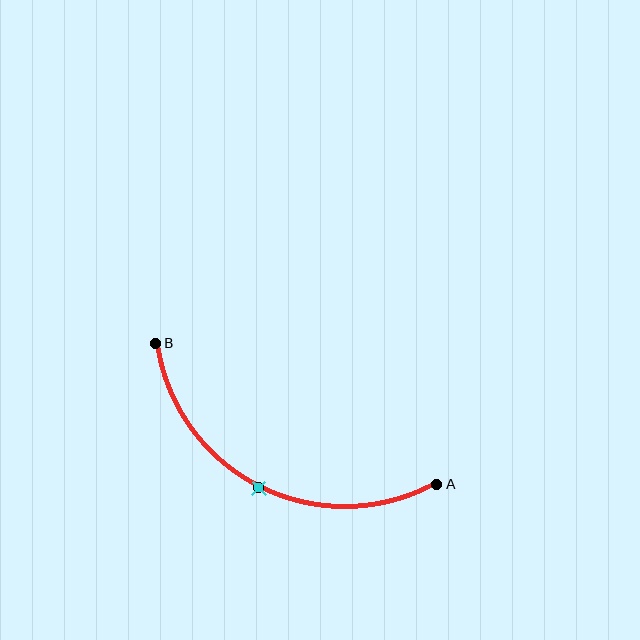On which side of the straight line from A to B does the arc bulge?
The arc bulges below the straight line connecting A and B.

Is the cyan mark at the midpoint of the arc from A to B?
Yes. The cyan mark lies on the arc at equal arc-length from both A and B — it is the arc midpoint.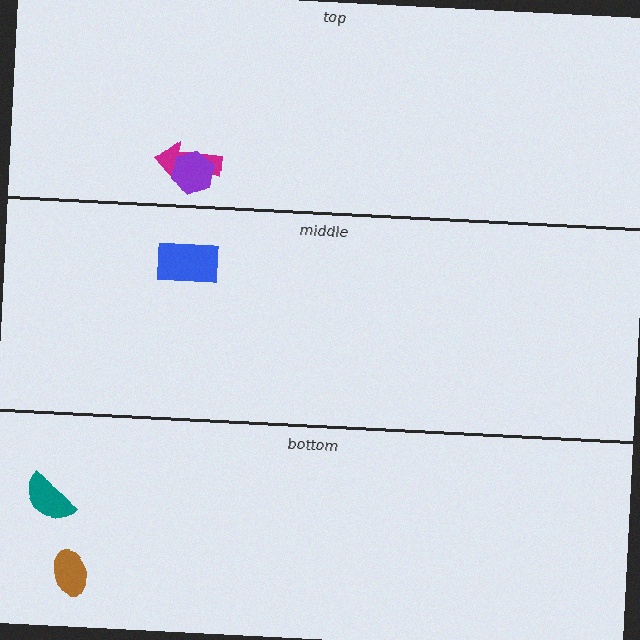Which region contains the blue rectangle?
The middle region.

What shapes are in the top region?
The magenta arrow, the purple hexagon.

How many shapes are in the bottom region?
2.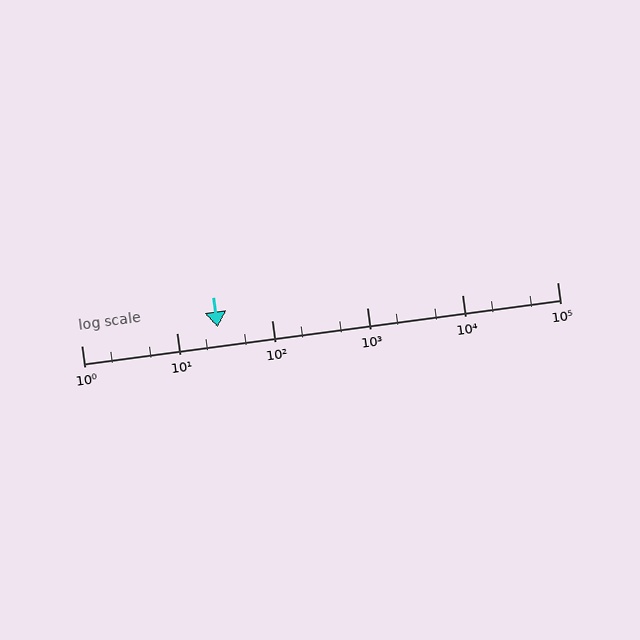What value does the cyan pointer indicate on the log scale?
The pointer indicates approximately 27.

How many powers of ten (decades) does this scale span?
The scale spans 5 decades, from 1 to 100000.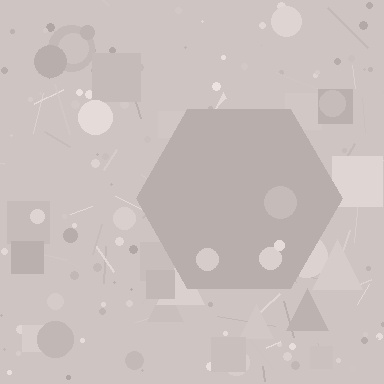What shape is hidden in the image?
A hexagon is hidden in the image.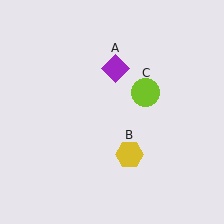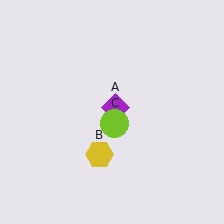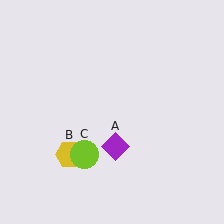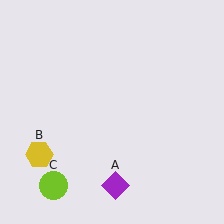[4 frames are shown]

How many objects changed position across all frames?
3 objects changed position: purple diamond (object A), yellow hexagon (object B), lime circle (object C).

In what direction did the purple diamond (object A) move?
The purple diamond (object A) moved down.